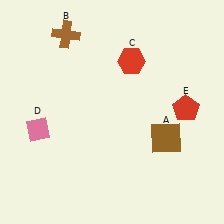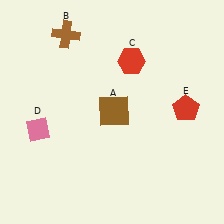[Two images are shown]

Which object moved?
The brown square (A) moved left.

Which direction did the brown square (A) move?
The brown square (A) moved left.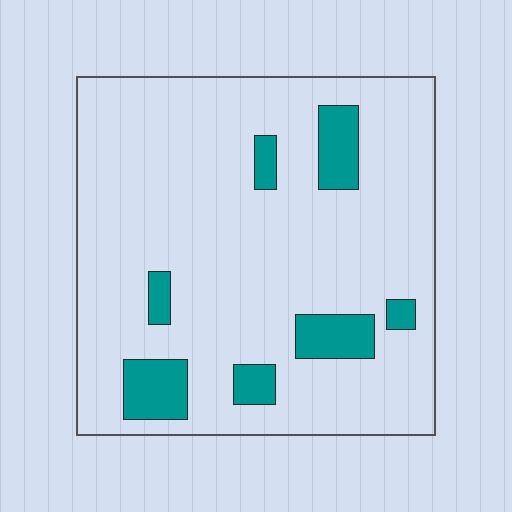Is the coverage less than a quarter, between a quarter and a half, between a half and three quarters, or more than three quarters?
Less than a quarter.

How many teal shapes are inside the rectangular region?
7.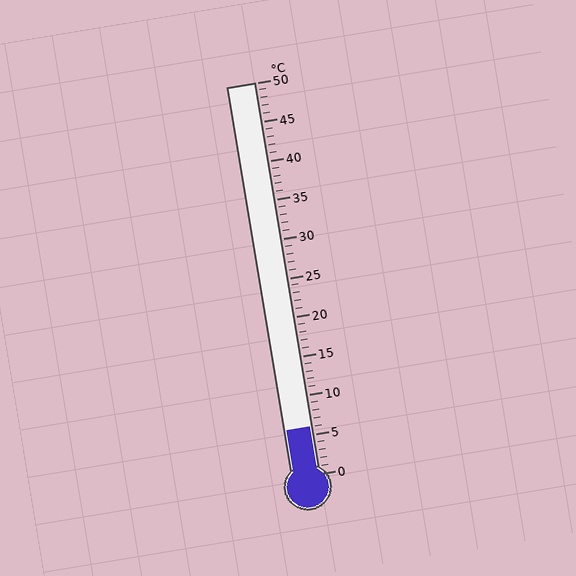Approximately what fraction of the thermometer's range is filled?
The thermometer is filled to approximately 10% of its range.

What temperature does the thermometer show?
The thermometer shows approximately 6°C.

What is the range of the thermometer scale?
The thermometer scale ranges from 0°C to 50°C.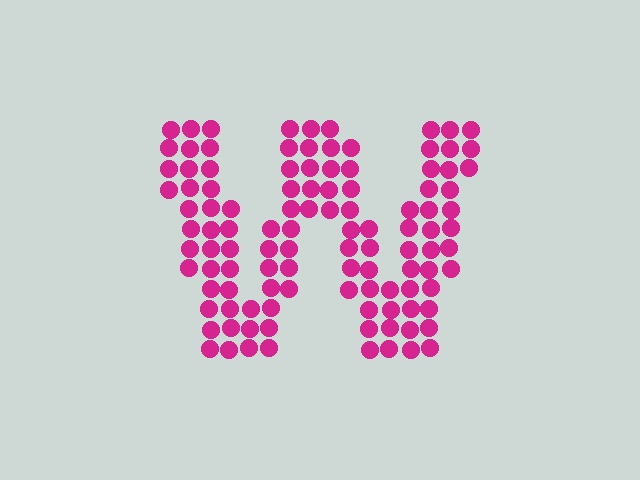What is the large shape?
The large shape is the letter W.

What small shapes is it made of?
It is made of small circles.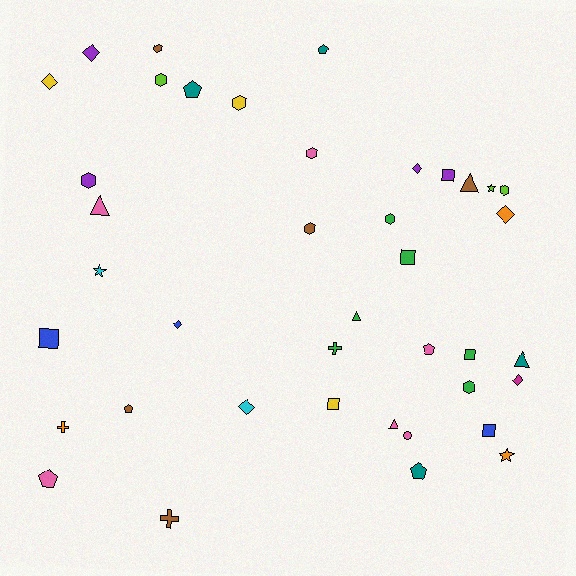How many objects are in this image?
There are 40 objects.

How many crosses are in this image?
There are 3 crosses.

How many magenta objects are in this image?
There is 1 magenta object.